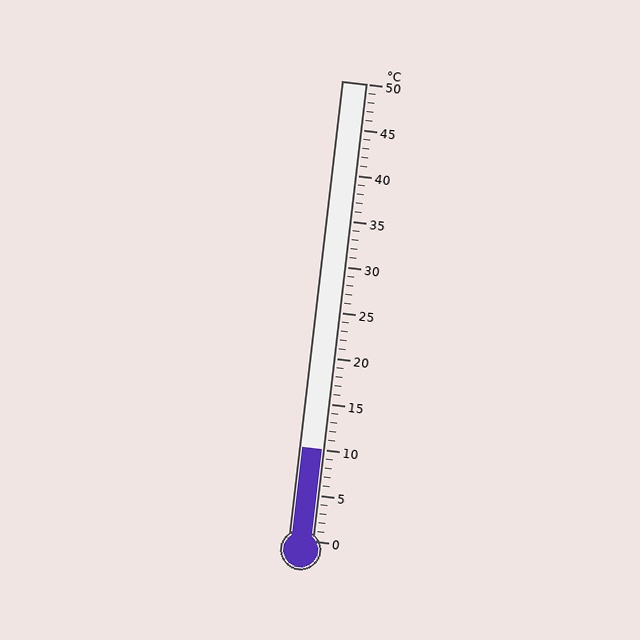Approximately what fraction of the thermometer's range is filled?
The thermometer is filled to approximately 20% of its range.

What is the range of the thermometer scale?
The thermometer scale ranges from 0°C to 50°C.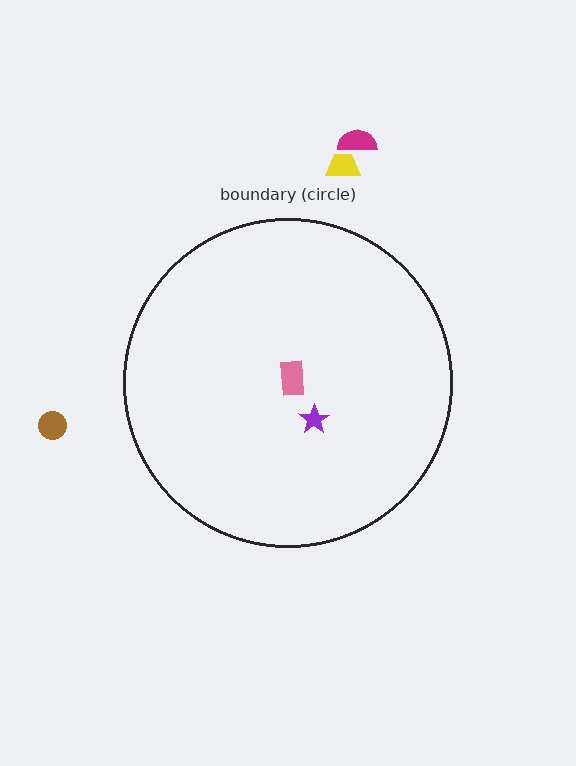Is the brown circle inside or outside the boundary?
Outside.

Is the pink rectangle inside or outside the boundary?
Inside.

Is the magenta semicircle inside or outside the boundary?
Outside.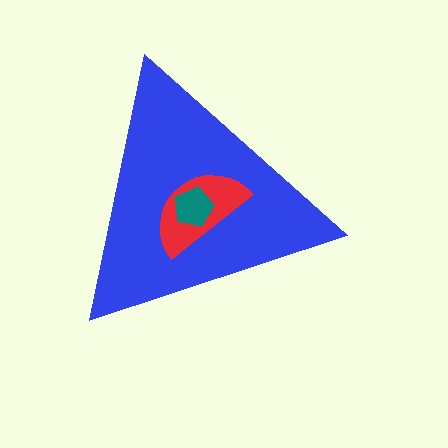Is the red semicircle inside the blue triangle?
Yes.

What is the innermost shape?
The teal pentagon.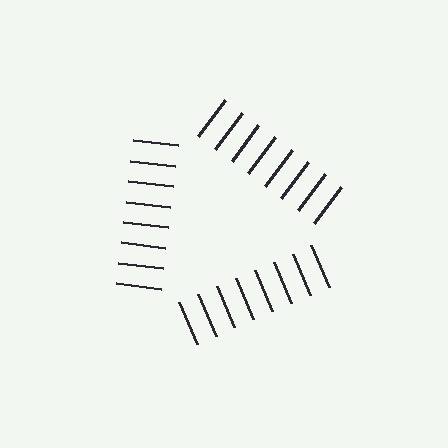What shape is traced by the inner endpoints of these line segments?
An illusory triangle — the line segments terminate on its edges but no continuous stroke is drawn.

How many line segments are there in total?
24 — 8 along each of the 3 edges.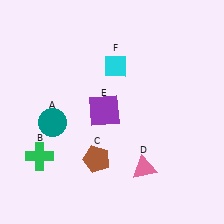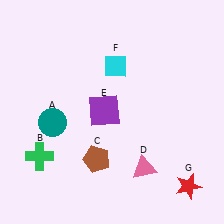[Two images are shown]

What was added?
A red star (G) was added in Image 2.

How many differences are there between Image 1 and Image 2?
There is 1 difference between the two images.